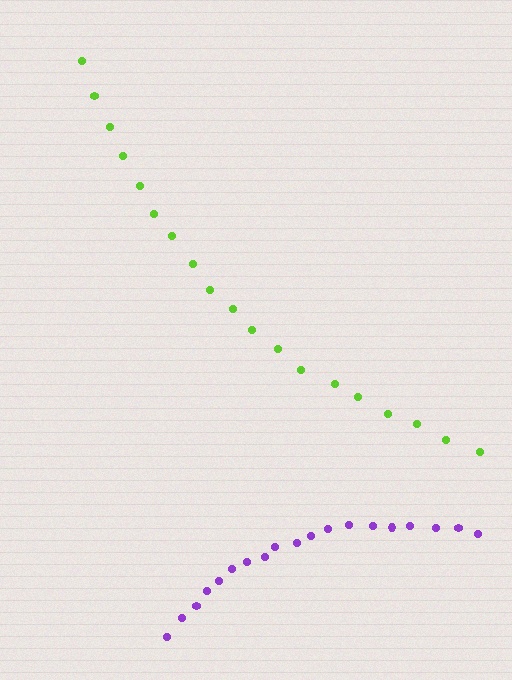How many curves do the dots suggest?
There are 2 distinct paths.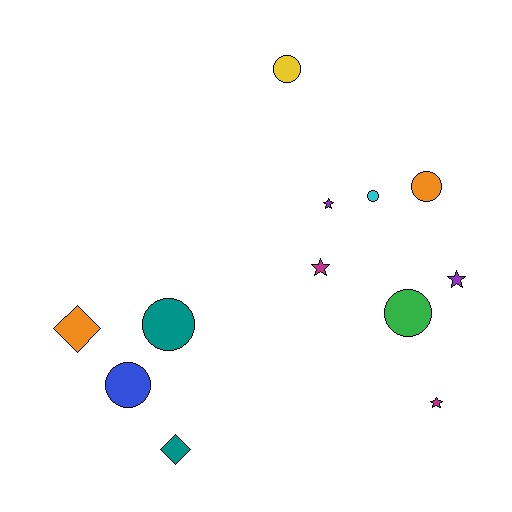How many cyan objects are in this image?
There is 1 cyan object.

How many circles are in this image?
There are 6 circles.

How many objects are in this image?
There are 12 objects.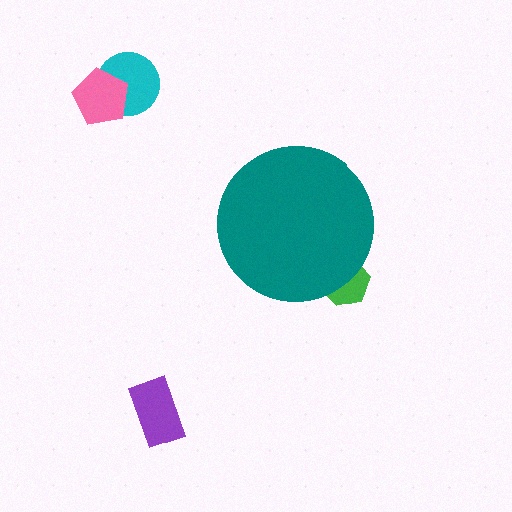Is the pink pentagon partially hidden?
No, the pink pentagon is fully visible.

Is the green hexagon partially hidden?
Yes, the green hexagon is partially hidden behind the teal circle.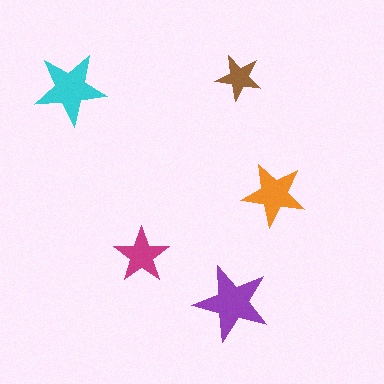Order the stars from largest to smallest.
the purple one, the cyan one, the orange one, the magenta one, the brown one.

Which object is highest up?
The brown star is topmost.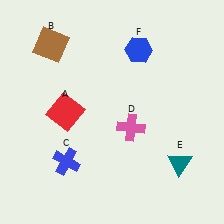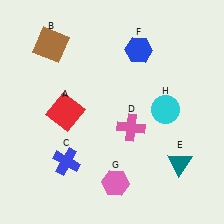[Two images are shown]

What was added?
A pink hexagon (G), a cyan circle (H) were added in Image 2.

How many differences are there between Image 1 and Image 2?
There are 2 differences between the two images.